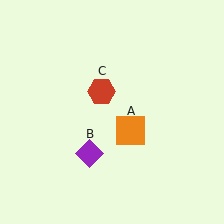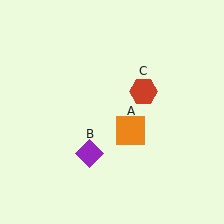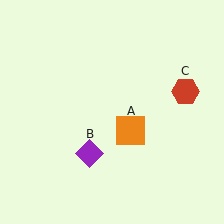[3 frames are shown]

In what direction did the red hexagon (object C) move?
The red hexagon (object C) moved right.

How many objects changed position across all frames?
1 object changed position: red hexagon (object C).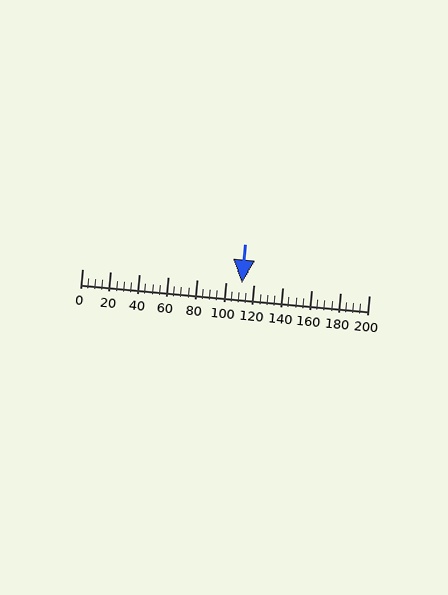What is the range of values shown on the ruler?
The ruler shows values from 0 to 200.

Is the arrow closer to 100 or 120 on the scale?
The arrow is closer to 120.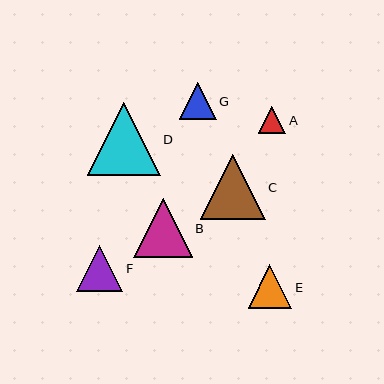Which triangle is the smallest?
Triangle A is the smallest with a size of approximately 27 pixels.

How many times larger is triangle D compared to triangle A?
Triangle D is approximately 2.7 times the size of triangle A.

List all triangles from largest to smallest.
From largest to smallest: D, C, B, F, E, G, A.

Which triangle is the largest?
Triangle D is the largest with a size of approximately 73 pixels.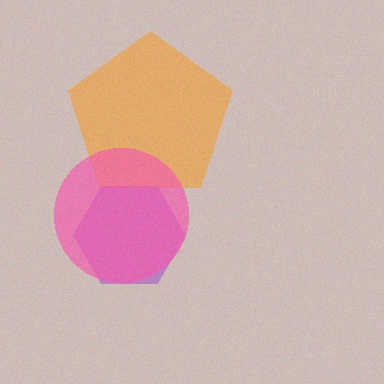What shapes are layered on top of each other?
The layered shapes are: an orange pentagon, a purple hexagon, a pink circle.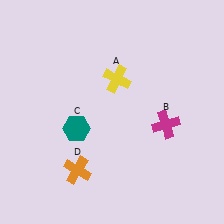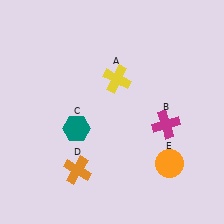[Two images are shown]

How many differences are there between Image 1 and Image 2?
There is 1 difference between the two images.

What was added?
An orange circle (E) was added in Image 2.